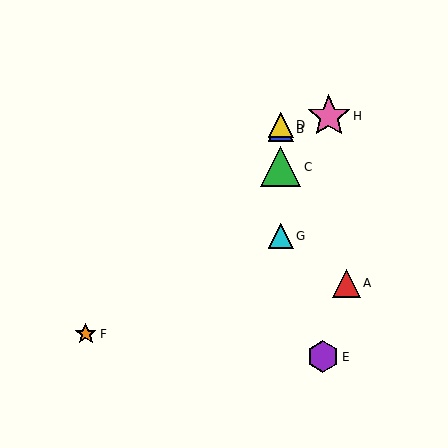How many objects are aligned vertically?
4 objects (B, C, D, G) are aligned vertically.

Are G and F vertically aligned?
No, G is at x≈281 and F is at x≈86.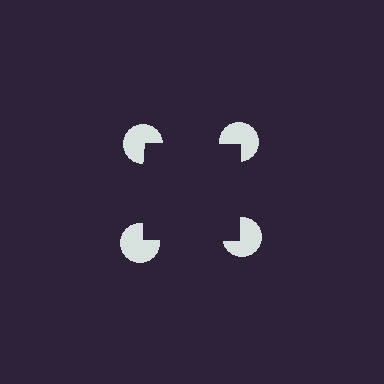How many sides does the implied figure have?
4 sides.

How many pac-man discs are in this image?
There are 4 — one at each vertex of the illusory square.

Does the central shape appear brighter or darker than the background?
It typically appears slightly darker than the background, even though no actual brightness change is drawn.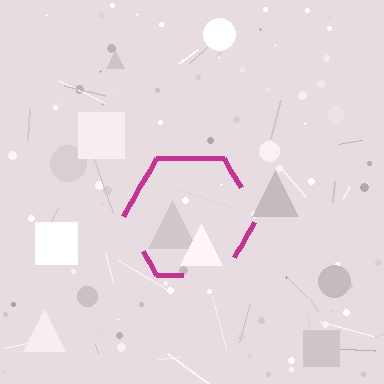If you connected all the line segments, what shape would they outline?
They would outline a hexagon.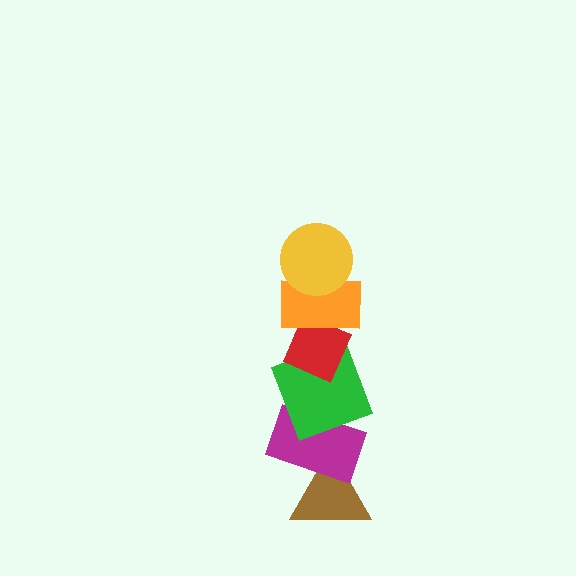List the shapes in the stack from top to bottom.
From top to bottom: the yellow circle, the orange rectangle, the red diamond, the green square, the magenta rectangle, the brown triangle.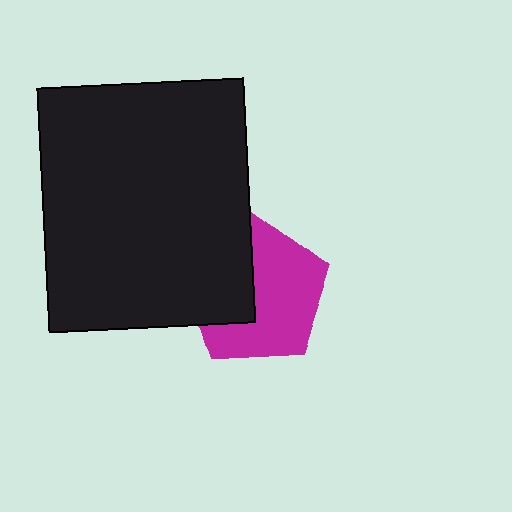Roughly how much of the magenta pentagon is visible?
About half of it is visible (roughly 61%).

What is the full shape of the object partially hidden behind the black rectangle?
The partially hidden object is a magenta pentagon.